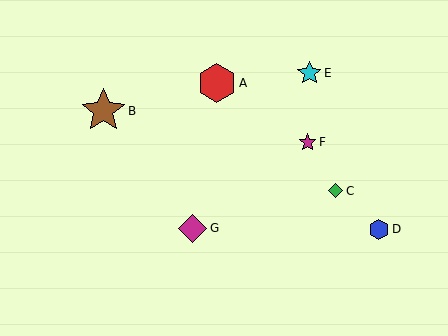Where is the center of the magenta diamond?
The center of the magenta diamond is at (193, 228).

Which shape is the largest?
The brown star (labeled B) is the largest.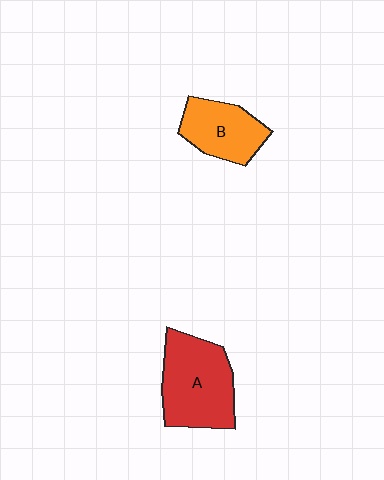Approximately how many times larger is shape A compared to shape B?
Approximately 1.5 times.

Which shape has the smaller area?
Shape B (orange).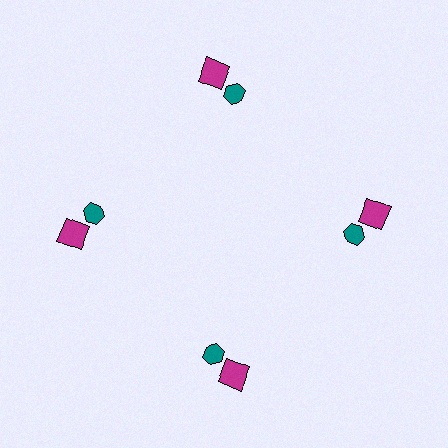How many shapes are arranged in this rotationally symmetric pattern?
There are 8 shapes, arranged in 4 groups of 2.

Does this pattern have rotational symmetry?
Yes, this pattern has 4-fold rotational symmetry. It looks the same after rotating 90 degrees around the center.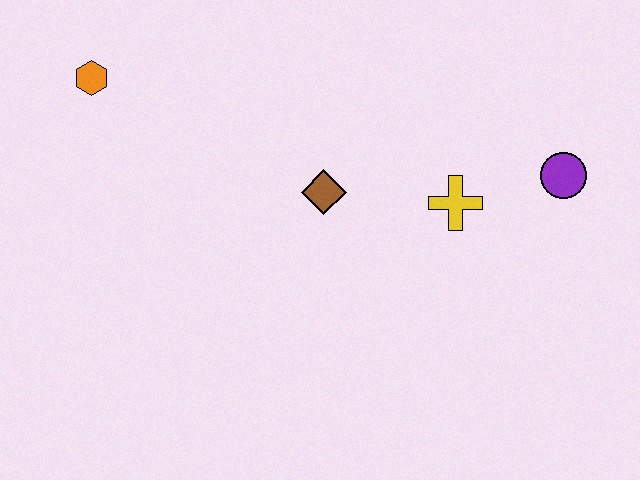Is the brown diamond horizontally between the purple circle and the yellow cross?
No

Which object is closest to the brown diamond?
The yellow cross is closest to the brown diamond.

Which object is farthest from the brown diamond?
The orange hexagon is farthest from the brown diamond.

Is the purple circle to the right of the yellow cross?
Yes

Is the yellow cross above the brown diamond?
No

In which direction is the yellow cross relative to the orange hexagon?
The yellow cross is to the right of the orange hexagon.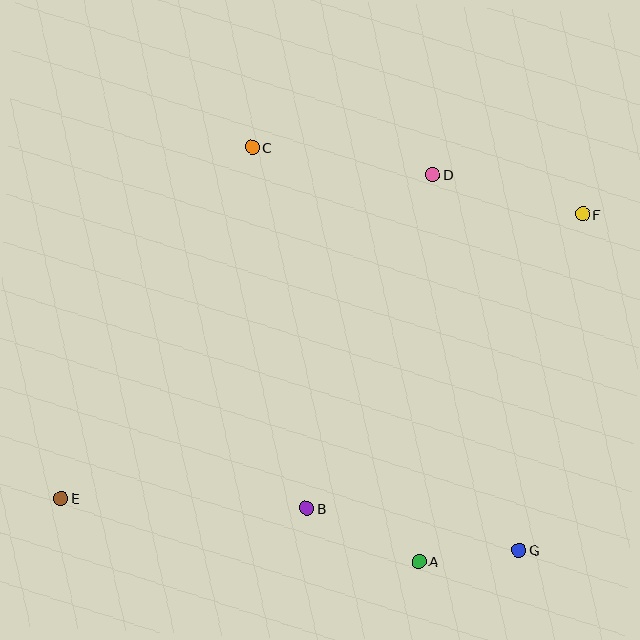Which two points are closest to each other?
Points A and G are closest to each other.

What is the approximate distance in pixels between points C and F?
The distance between C and F is approximately 337 pixels.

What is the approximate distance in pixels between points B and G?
The distance between B and G is approximately 216 pixels.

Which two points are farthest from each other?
Points E and F are farthest from each other.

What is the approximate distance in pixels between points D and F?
The distance between D and F is approximately 155 pixels.